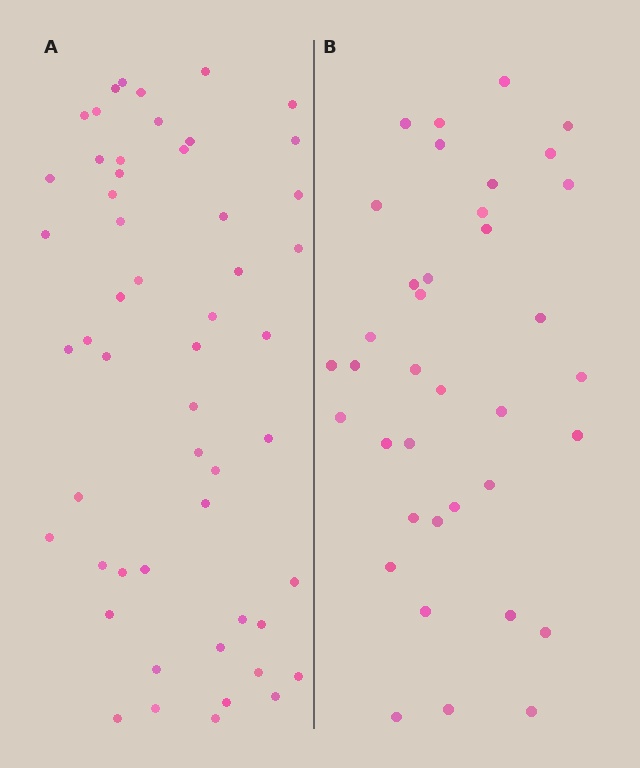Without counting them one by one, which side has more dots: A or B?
Region A (the left region) has more dots.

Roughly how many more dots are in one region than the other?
Region A has approximately 15 more dots than region B.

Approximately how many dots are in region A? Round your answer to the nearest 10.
About 50 dots. (The exact count is 53, which rounds to 50.)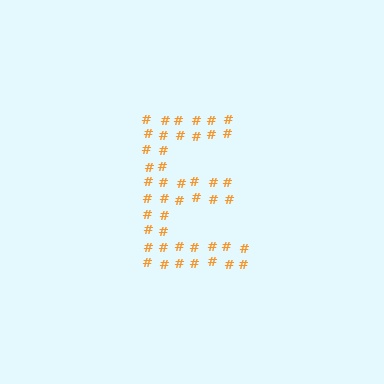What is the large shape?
The large shape is the letter E.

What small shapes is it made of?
It is made of small hash symbols.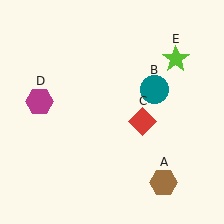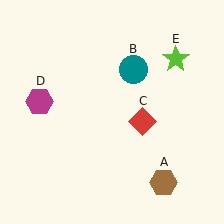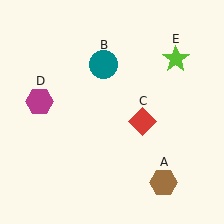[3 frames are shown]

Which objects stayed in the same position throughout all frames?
Brown hexagon (object A) and red diamond (object C) and magenta hexagon (object D) and lime star (object E) remained stationary.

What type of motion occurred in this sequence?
The teal circle (object B) rotated counterclockwise around the center of the scene.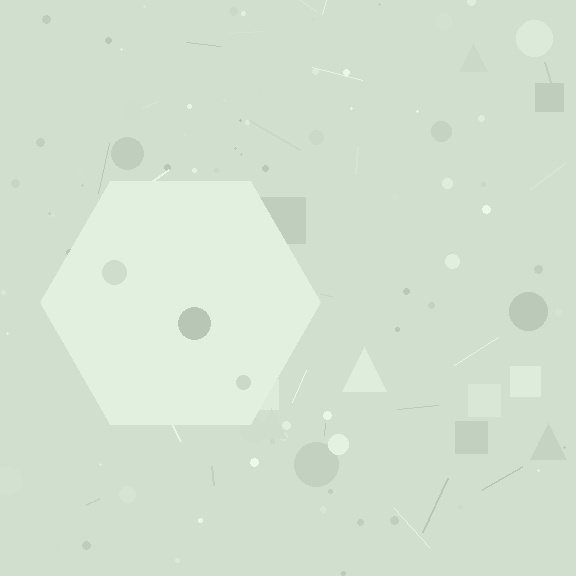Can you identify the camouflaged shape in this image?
The camouflaged shape is a hexagon.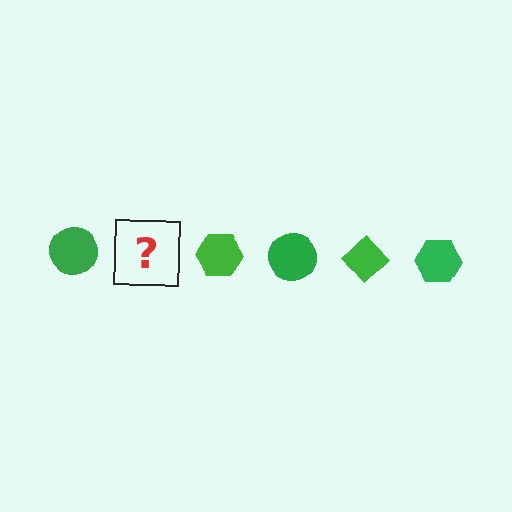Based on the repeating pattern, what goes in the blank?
The blank should be a green diamond.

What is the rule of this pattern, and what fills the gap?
The rule is that the pattern cycles through circle, diamond, hexagon shapes in green. The gap should be filled with a green diamond.